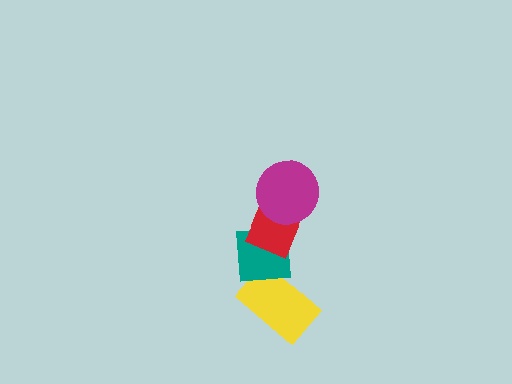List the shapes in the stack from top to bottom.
From top to bottom: the magenta circle, the red diamond, the teal square, the yellow rectangle.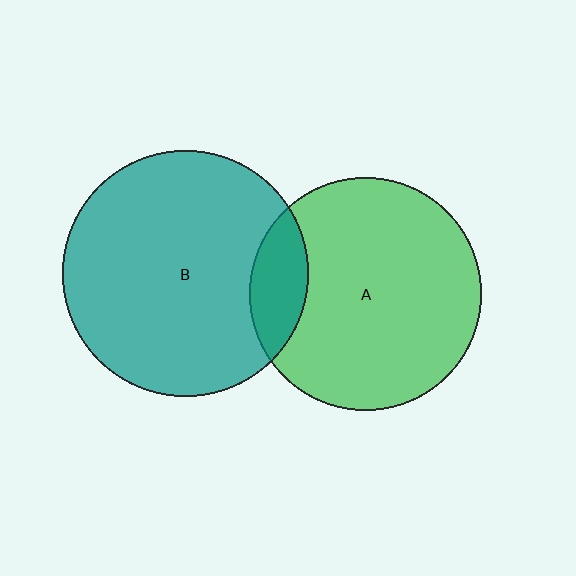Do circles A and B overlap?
Yes.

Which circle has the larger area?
Circle B (teal).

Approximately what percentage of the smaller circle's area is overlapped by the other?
Approximately 15%.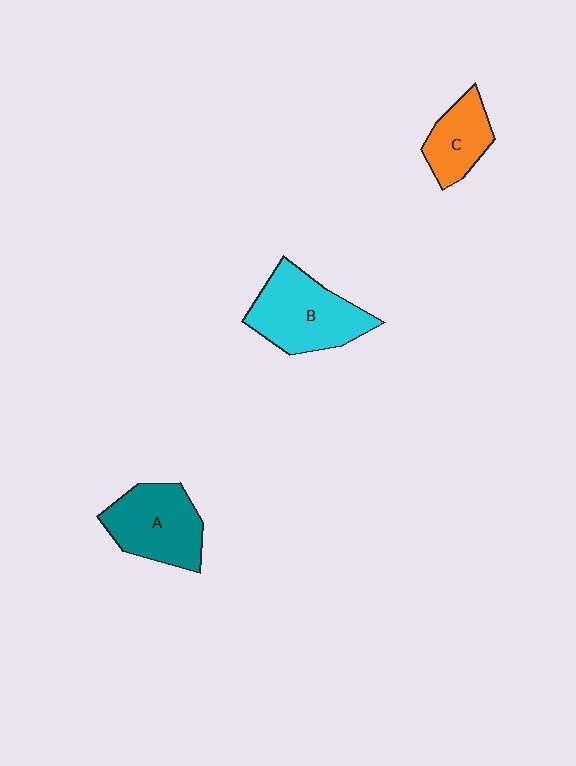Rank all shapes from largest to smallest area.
From largest to smallest: B (cyan), A (teal), C (orange).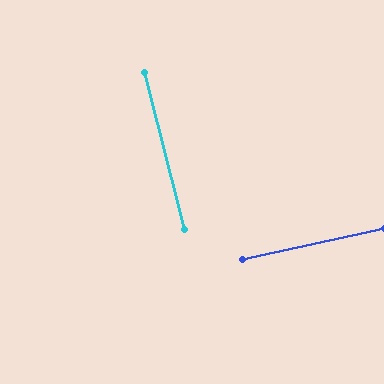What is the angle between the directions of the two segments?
Approximately 88 degrees.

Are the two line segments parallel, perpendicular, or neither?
Perpendicular — they meet at approximately 88°.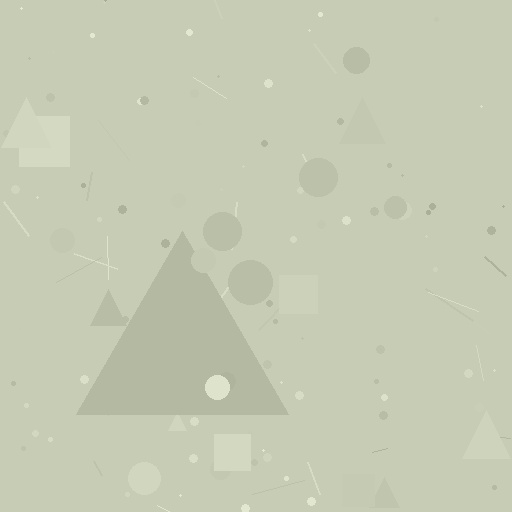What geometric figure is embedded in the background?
A triangle is embedded in the background.